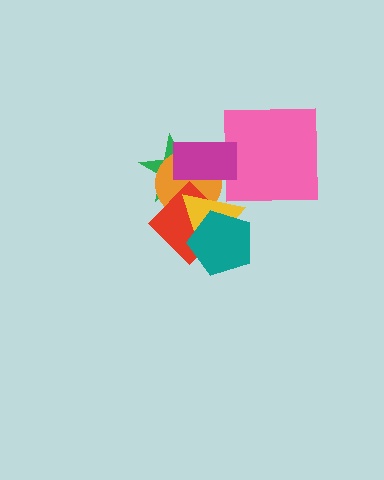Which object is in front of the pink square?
The magenta rectangle is in front of the pink square.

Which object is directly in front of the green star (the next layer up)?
The orange circle is directly in front of the green star.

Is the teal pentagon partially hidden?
No, no other shape covers it.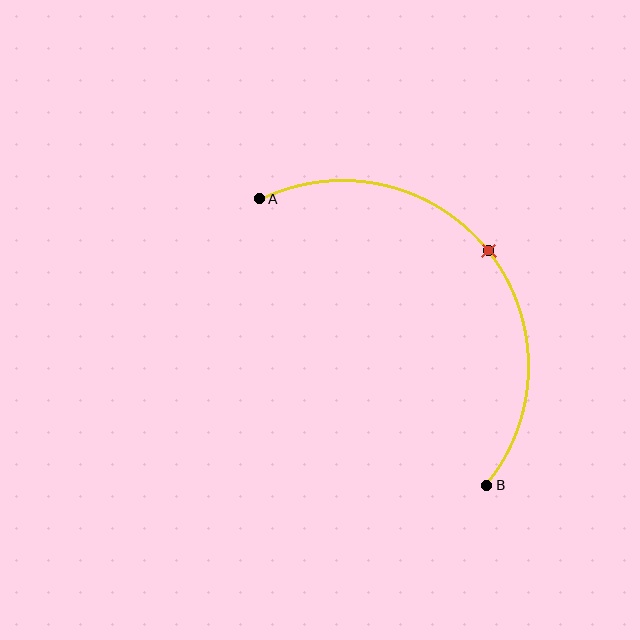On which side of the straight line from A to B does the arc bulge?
The arc bulges above and to the right of the straight line connecting A and B.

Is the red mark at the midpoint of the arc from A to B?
Yes. The red mark lies on the arc at equal arc-length from both A and B — it is the arc midpoint.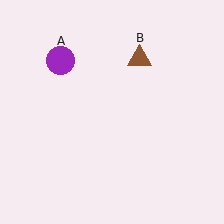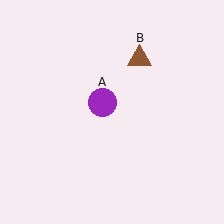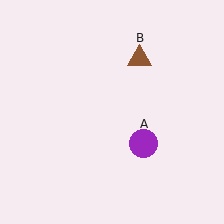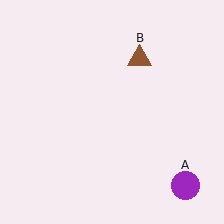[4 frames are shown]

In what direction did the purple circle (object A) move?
The purple circle (object A) moved down and to the right.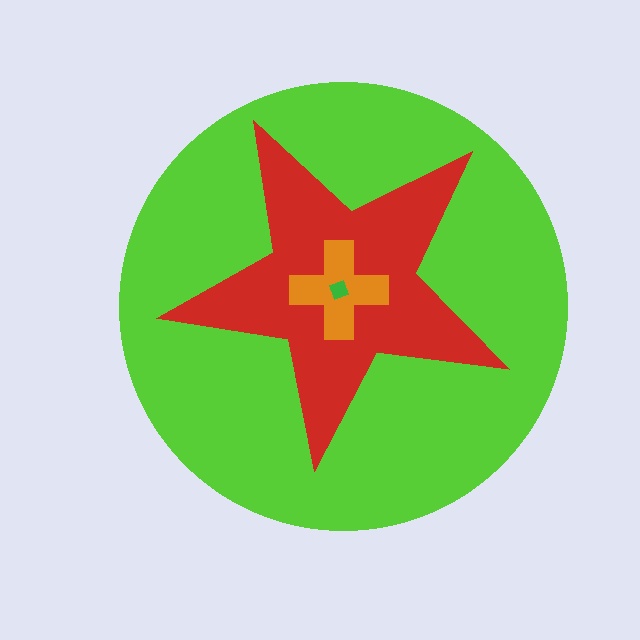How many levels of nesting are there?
4.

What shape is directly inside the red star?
The orange cross.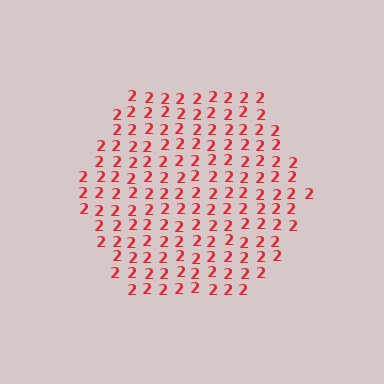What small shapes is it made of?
It is made of small digit 2's.